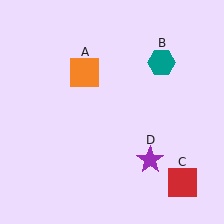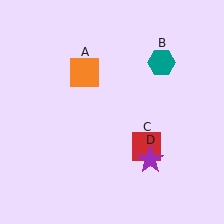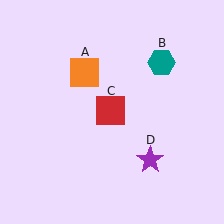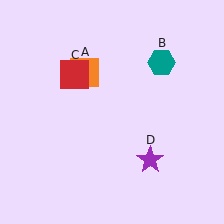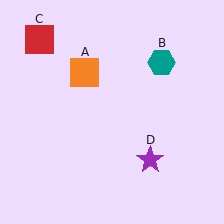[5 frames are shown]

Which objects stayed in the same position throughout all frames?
Orange square (object A) and teal hexagon (object B) and purple star (object D) remained stationary.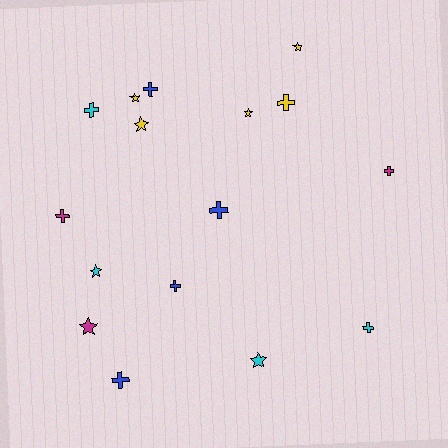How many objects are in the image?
There are 16 objects.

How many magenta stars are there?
There is 1 magenta star.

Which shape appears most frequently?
Cross, with 9 objects.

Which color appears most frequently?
Yellow, with 5 objects.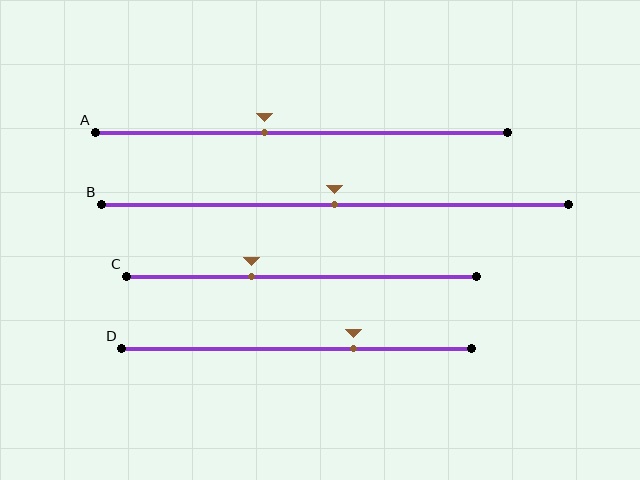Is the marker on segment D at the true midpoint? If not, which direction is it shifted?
No, the marker on segment D is shifted to the right by about 16% of the segment length.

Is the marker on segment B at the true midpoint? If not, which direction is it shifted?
Yes, the marker on segment B is at the true midpoint.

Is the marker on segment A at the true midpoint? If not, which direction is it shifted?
No, the marker on segment A is shifted to the left by about 9% of the segment length.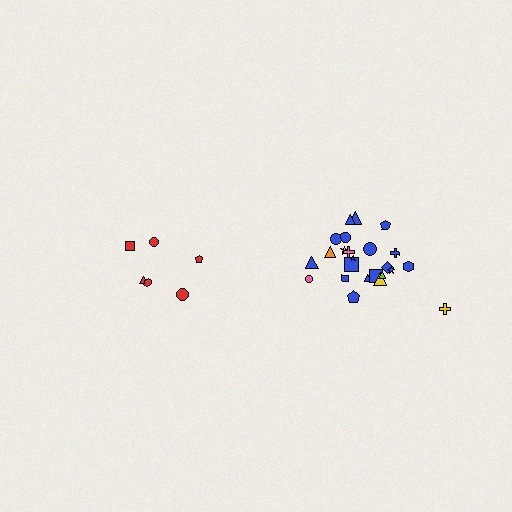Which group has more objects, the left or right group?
The right group.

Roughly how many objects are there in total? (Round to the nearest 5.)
Roughly 30 objects in total.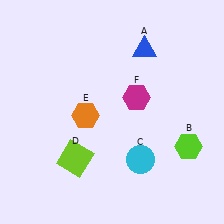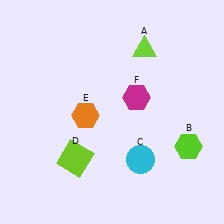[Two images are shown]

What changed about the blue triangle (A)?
In Image 1, A is blue. In Image 2, it changed to lime.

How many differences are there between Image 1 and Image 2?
There is 1 difference between the two images.